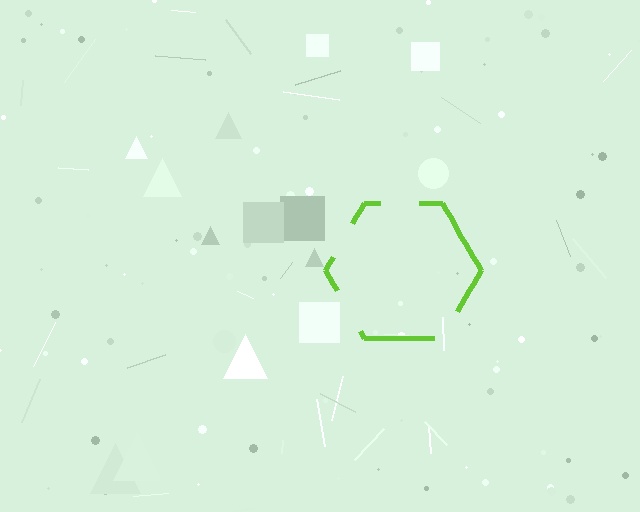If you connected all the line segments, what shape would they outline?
They would outline a hexagon.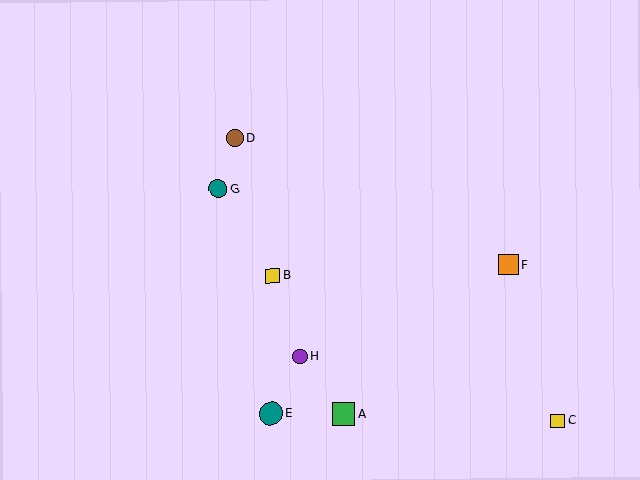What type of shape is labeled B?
Shape B is a yellow square.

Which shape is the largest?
The teal circle (labeled E) is the largest.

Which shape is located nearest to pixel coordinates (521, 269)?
The orange square (labeled F) at (509, 265) is nearest to that location.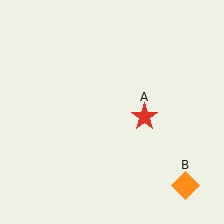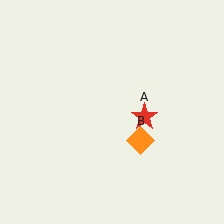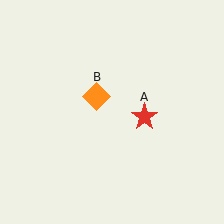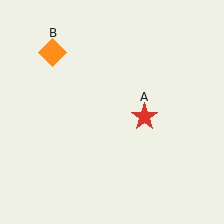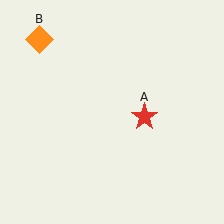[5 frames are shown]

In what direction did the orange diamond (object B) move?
The orange diamond (object B) moved up and to the left.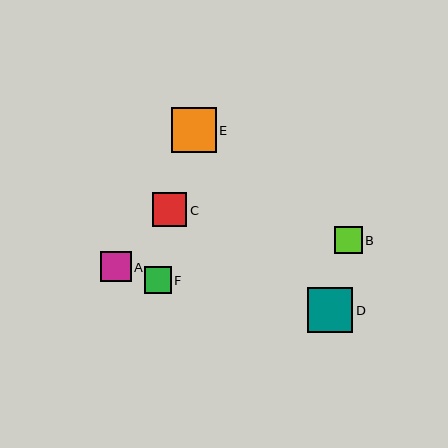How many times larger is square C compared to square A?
Square C is approximately 1.1 times the size of square A.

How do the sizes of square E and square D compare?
Square E and square D are approximately the same size.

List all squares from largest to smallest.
From largest to smallest: E, D, C, A, B, F.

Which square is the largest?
Square E is the largest with a size of approximately 45 pixels.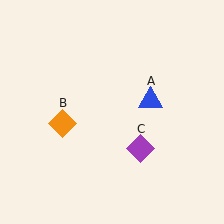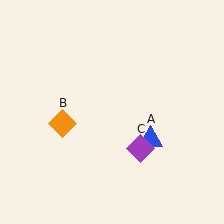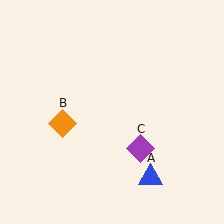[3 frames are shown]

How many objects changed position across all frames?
1 object changed position: blue triangle (object A).